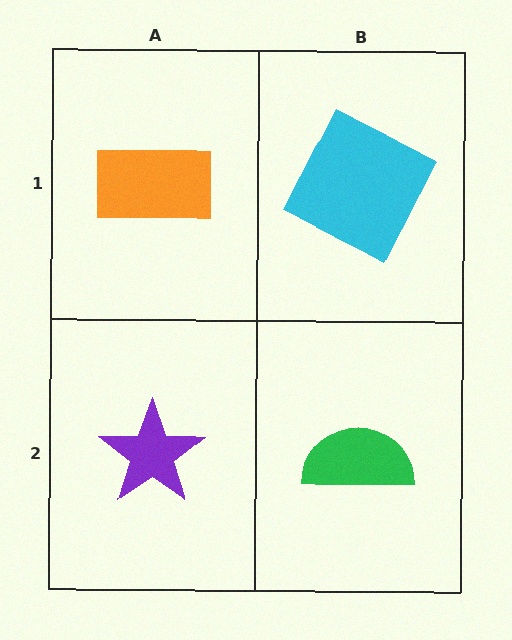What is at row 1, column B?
A cyan square.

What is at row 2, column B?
A green semicircle.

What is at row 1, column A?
An orange rectangle.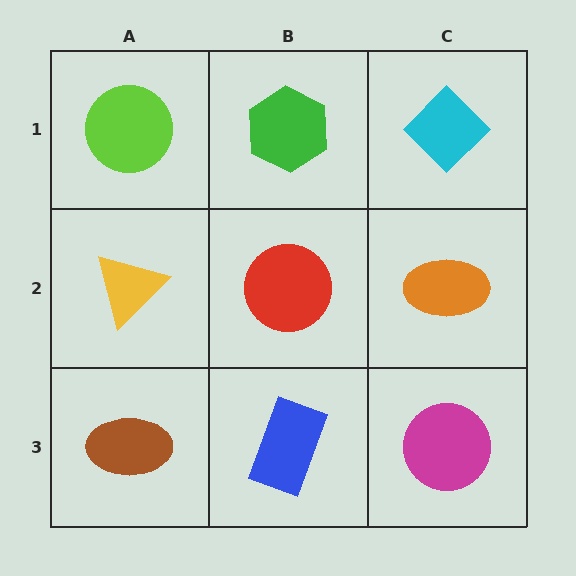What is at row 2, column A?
A yellow triangle.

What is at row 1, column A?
A lime circle.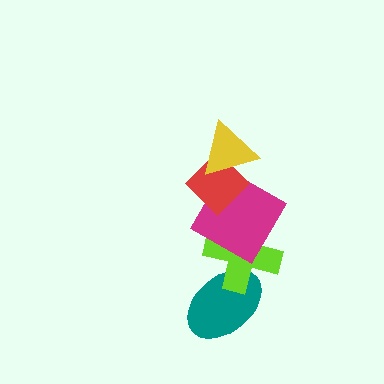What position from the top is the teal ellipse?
The teal ellipse is 5th from the top.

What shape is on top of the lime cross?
The magenta diamond is on top of the lime cross.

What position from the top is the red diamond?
The red diamond is 2nd from the top.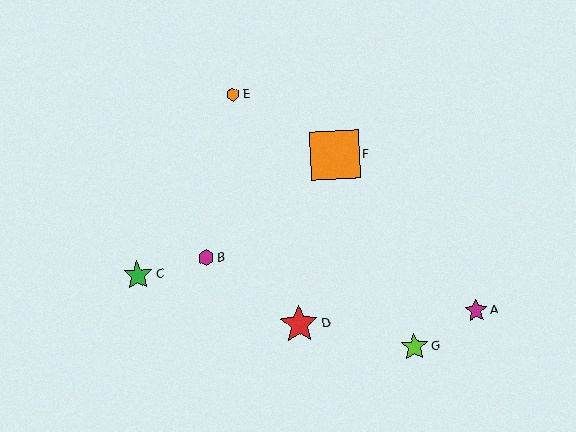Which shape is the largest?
The orange square (labeled F) is the largest.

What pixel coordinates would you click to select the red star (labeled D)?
Click at (299, 324) to select the red star D.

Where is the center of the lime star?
The center of the lime star is at (415, 347).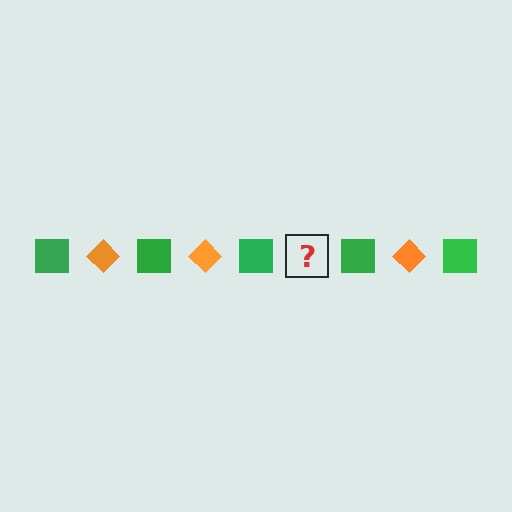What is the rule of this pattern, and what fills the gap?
The rule is that the pattern alternates between green square and orange diamond. The gap should be filled with an orange diamond.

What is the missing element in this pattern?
The missing element is an orange diamond.